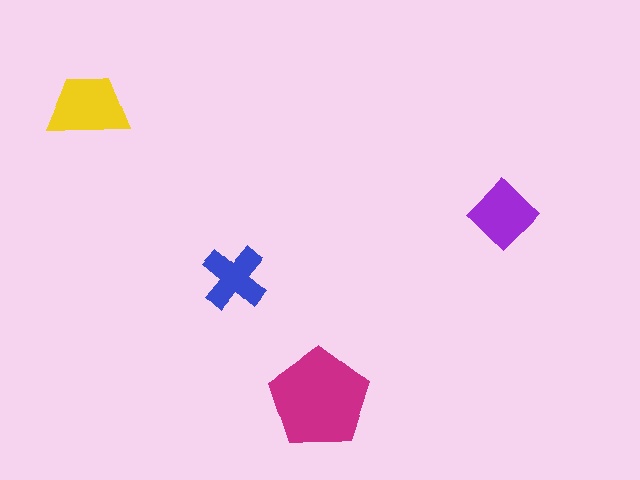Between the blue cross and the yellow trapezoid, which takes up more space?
The yellow trapezoid.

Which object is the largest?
The magenta pentagon.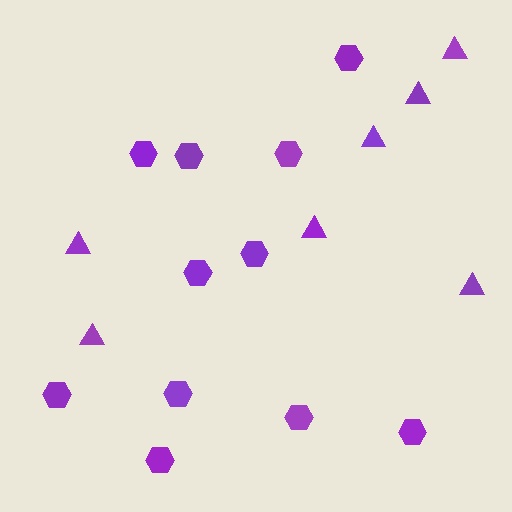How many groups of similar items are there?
There are 2 groups: one group of hexagons (11) and one group of triangles (7).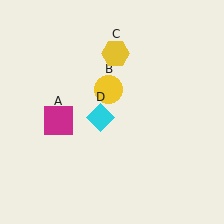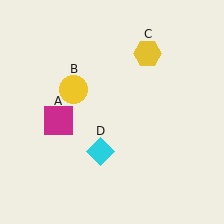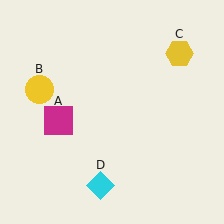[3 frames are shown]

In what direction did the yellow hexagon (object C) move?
The yellow hexagon (object C) moved right.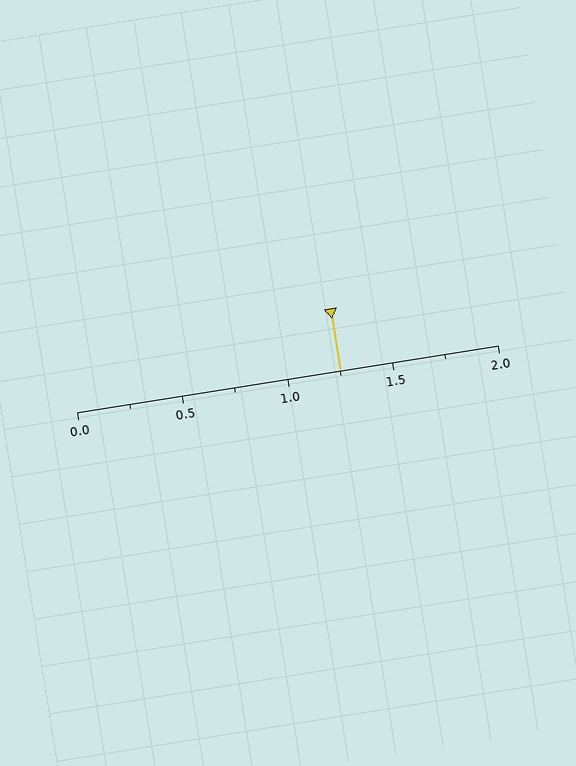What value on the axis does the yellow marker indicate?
The marker indicates approximately 1.25.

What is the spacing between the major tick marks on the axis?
The major ticks are spaced 0.5 apart.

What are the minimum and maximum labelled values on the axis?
The axis runs from 0.0 to 2.0.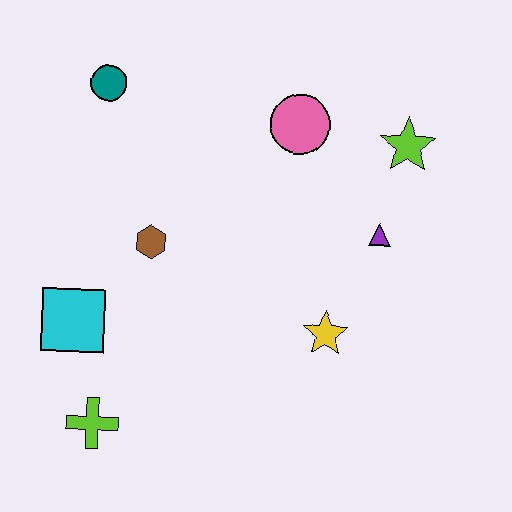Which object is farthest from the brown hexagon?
The lime star is farthest from the brown hexagon.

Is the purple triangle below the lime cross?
No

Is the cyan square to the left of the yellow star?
Yes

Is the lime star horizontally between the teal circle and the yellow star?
No